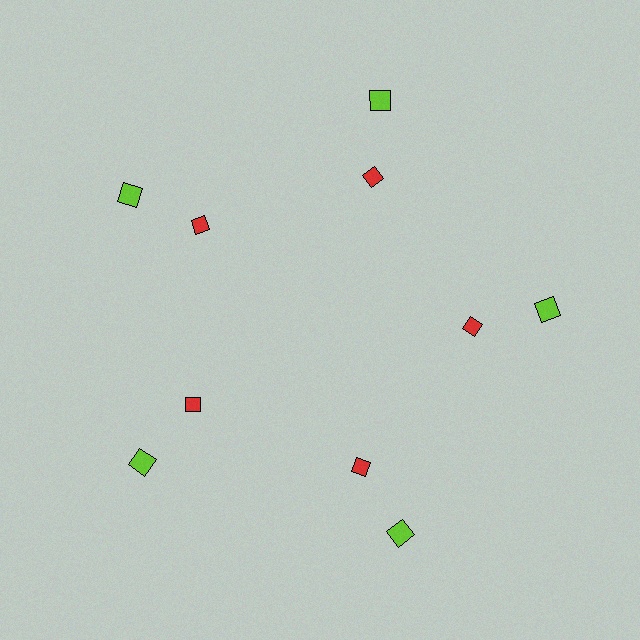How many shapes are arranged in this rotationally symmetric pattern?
There are 10 shapes, arranged in 5 groups of 2.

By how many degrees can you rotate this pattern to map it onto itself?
The pattern maps onto itself every 72 degrees of rotation.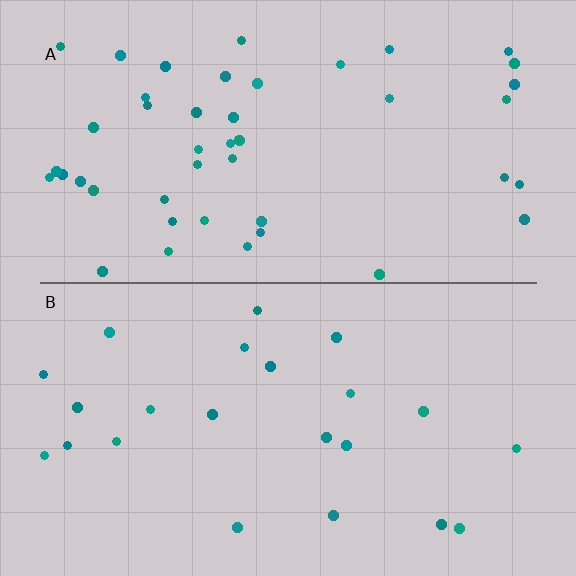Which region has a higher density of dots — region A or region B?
A (the top).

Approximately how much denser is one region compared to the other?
Approximately 2.0× — region A over region B.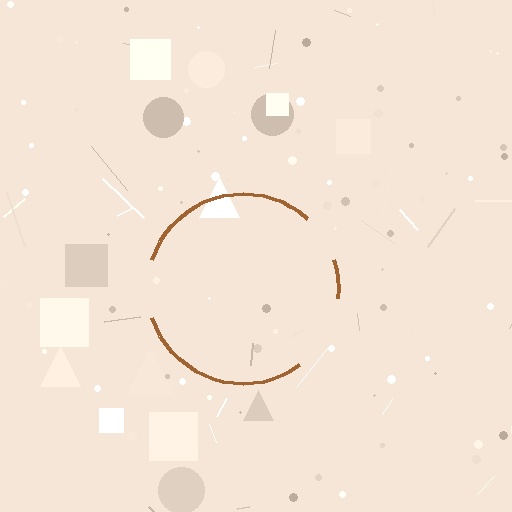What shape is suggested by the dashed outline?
The dashed outline suggests a circle.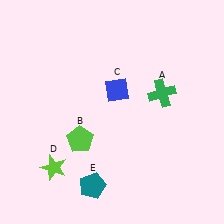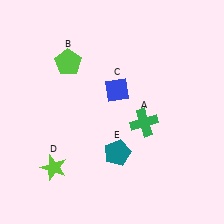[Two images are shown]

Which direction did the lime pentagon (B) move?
The lime pentagon (B) moved up.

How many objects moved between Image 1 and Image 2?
3 objects moved between the two images.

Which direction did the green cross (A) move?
The green cross (A) moved down.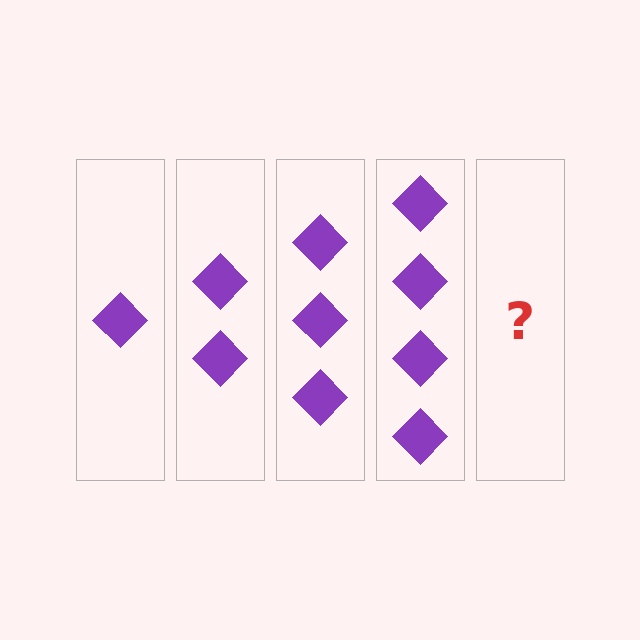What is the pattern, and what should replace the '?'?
The pattern is that each step adds one more diamond. The '?' should be 5 diamonds.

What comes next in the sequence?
The next element should be 5 diamonds.